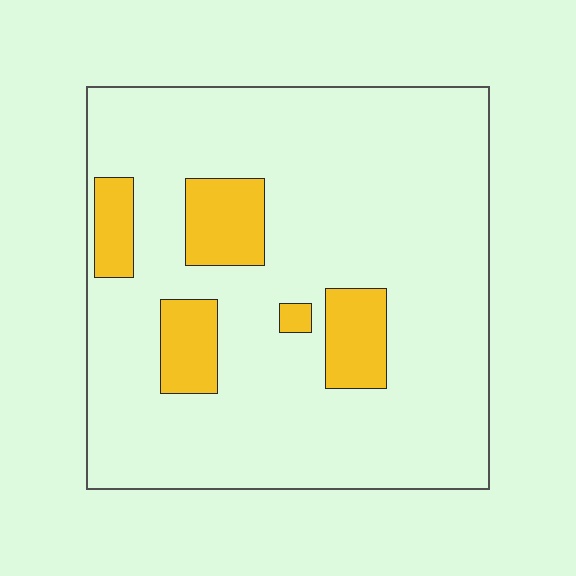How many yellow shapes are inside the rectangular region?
5.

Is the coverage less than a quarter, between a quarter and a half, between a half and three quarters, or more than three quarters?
Less than a quarter.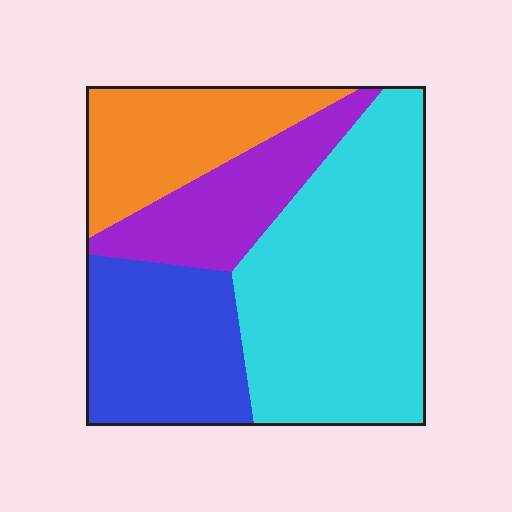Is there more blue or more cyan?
Cyan.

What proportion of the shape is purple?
Purple covers 16% of the shape.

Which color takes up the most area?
Cyan, at roughly 45%.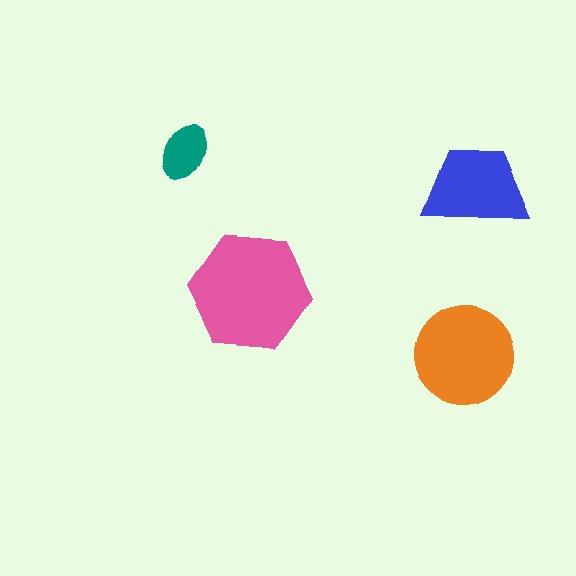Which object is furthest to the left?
The teal ellipse is leftmost.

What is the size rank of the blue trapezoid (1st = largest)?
3rd.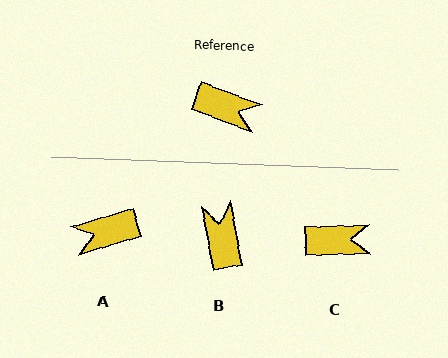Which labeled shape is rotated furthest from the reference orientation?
A, about 142 degrees away.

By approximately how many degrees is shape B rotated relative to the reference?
Approximately 121 degrees counter-clockwise.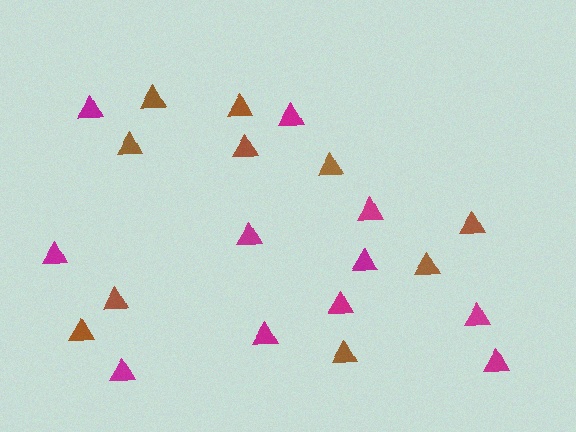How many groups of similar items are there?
There are 2 groups: one group of magenta triangles (11) and one group of brown triangles (10).